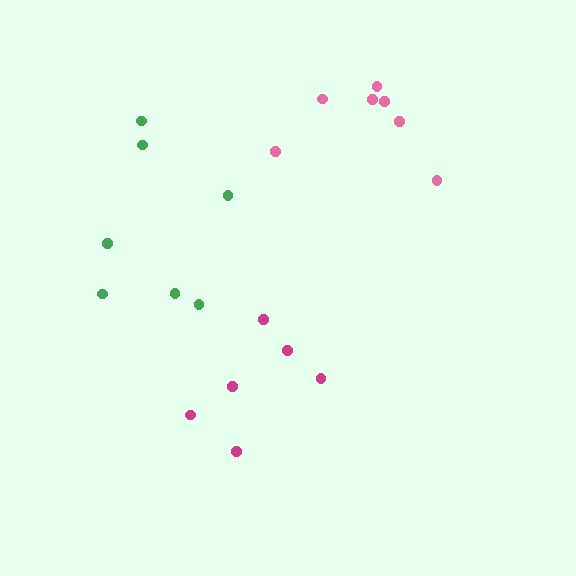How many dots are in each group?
Group 1: 6 dots, Group 2: 7 dots, Group 3: 7 dots (20 total).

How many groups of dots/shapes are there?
There are 3 groups.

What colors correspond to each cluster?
The clusters are colored: magenta, pink, green.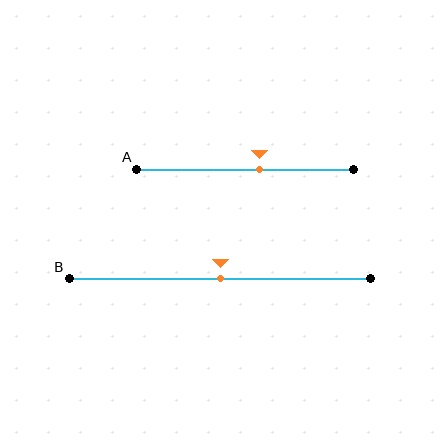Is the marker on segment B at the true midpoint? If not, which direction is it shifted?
Yes, the marker on segment B is at the true midpoint.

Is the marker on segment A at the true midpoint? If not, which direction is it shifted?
No, the marker on segment A is shifted to the right by about 7% of the segment length.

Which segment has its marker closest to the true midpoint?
Segment B has its marker closest to the true midpoint.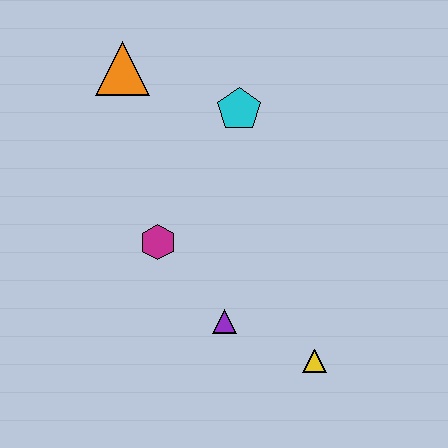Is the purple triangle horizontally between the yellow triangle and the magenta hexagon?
Yes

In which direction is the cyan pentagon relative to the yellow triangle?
The cyan pentagon is above the yellow triangle.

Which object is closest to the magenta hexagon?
The purple triangle is closest to the magenta hexagon.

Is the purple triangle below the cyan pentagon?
Yes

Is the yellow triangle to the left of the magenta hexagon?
No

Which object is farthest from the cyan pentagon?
The yellow triangle is farthest from the cyan pentagon.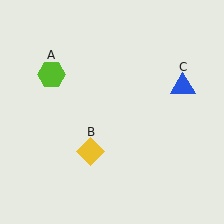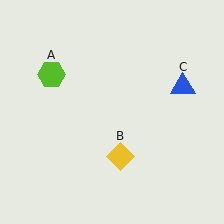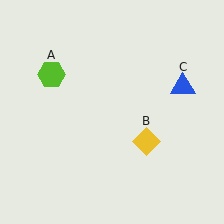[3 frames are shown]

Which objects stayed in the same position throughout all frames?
Lime hexagon (object A) and blue triangle (object C) remained stationary.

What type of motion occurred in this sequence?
The yellow diamond (object B) rotated counterclockwise around the center of the scene.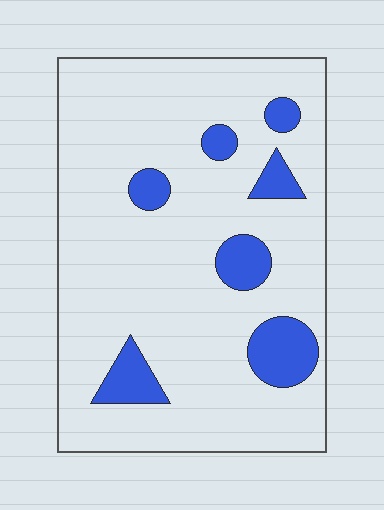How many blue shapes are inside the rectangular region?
7.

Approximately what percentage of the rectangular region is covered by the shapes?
Approximately 15%.